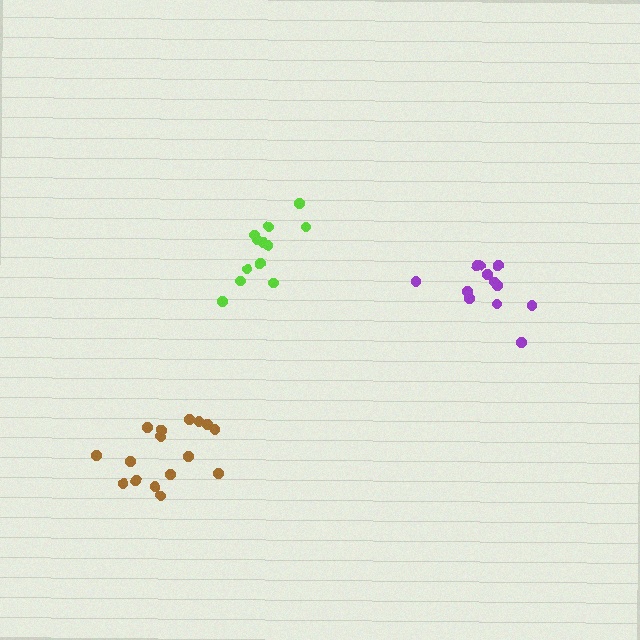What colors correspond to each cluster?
The clusters are colored: brown, lime, purple.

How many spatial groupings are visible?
There are 3 spatial groupings.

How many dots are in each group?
Group 1: 16 dots, Group 2: 12 dots, Group 3: 12 dots (40 total).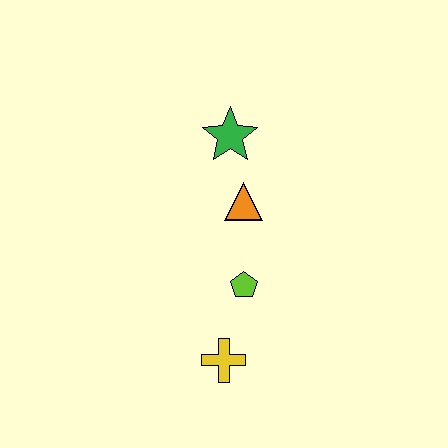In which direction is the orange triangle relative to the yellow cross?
The orange triangle is above the yellow cross.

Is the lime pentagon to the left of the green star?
No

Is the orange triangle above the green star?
No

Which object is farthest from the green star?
The yellow cross is farthest from the green star.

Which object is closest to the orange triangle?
The green star is closest to the orange triangle.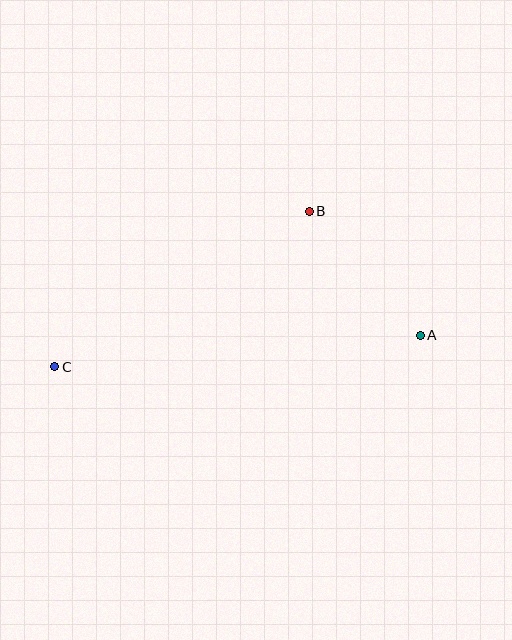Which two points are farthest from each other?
Points A and C are farthest from each other.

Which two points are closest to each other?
Points A and B are closest to each other.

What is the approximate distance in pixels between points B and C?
The distance between B and C is approximately 298 pixels.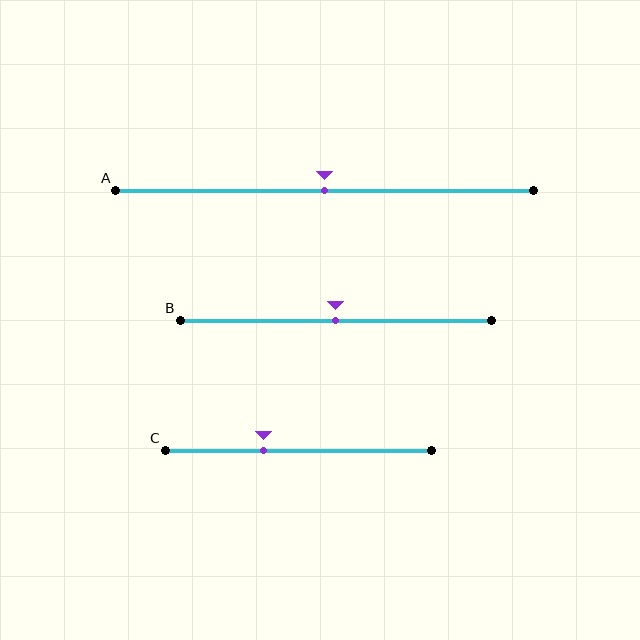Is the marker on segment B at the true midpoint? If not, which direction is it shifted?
Yes, the marker on segment B is at the true midpoint.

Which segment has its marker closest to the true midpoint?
Segment A has its marker closest to the true midpoint.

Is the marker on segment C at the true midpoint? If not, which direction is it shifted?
No, the marker on segment C is shifted to the left by about 13% of the segment length.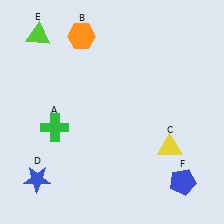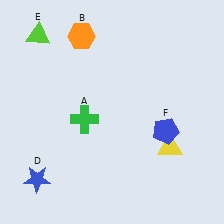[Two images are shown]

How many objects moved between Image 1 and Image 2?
2 objects moved between the two images.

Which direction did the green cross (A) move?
The green cross (A) moved right.